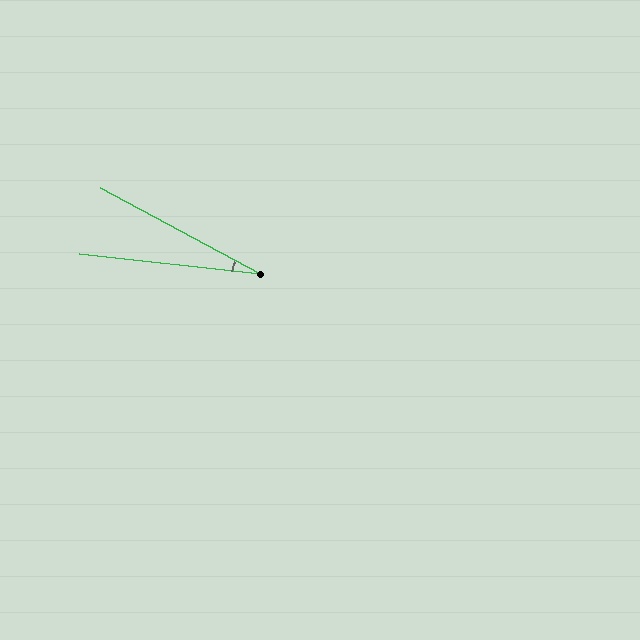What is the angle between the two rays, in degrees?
Approximately 22 degrees.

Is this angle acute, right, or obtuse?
It is acute.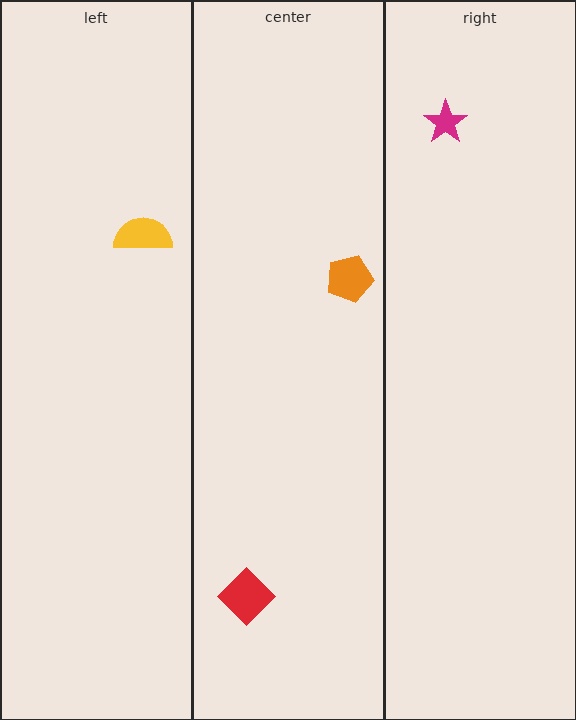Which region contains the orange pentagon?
The center region.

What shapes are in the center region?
The red diamond, the orange pentagon.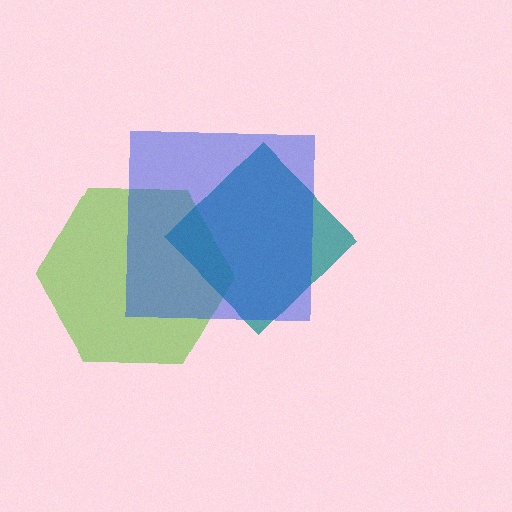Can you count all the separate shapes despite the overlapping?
Yes, there are 3 separate shapes.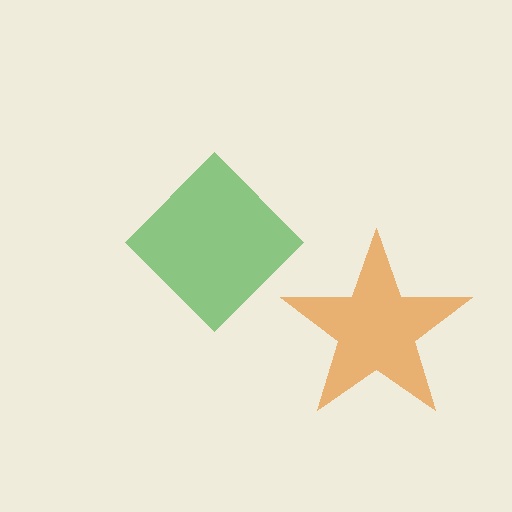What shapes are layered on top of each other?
The layered shapes are: a green diamond, an orange star.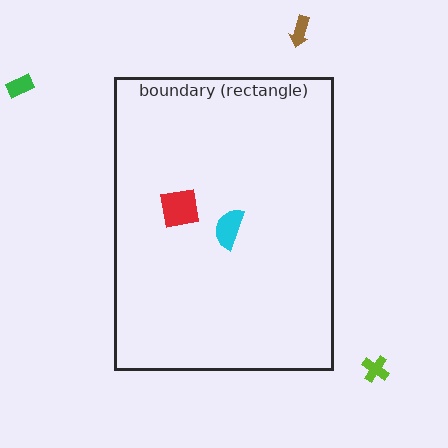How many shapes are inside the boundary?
2 inside, 3 outside.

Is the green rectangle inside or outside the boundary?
Outside.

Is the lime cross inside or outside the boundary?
Outside.